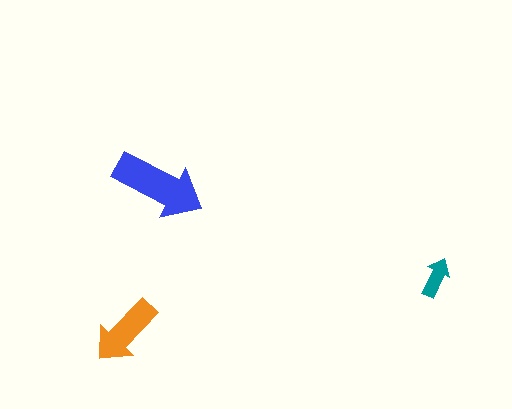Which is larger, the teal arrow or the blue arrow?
The blue one.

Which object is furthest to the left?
The orange arrow is leftmost.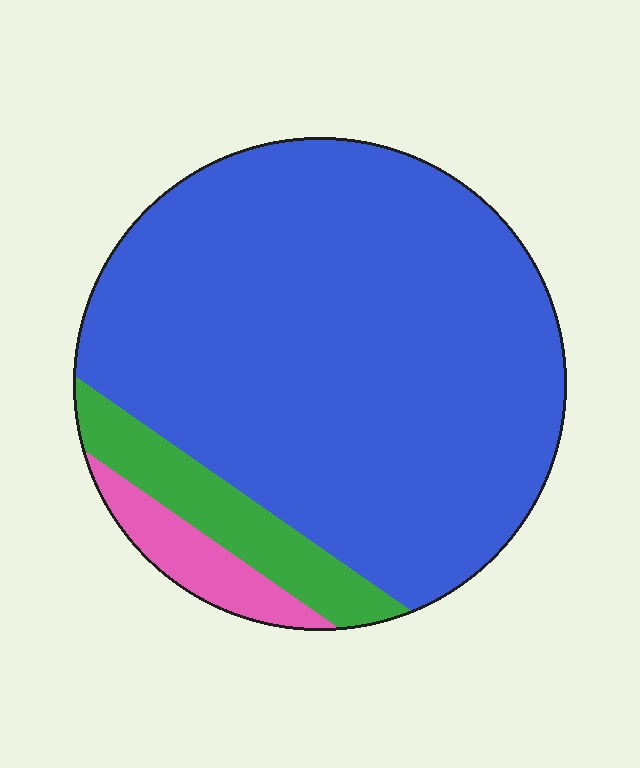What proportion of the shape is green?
Green takes up less than a quarter of the shape.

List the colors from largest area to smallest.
From largest to smallest: blue, green, pink.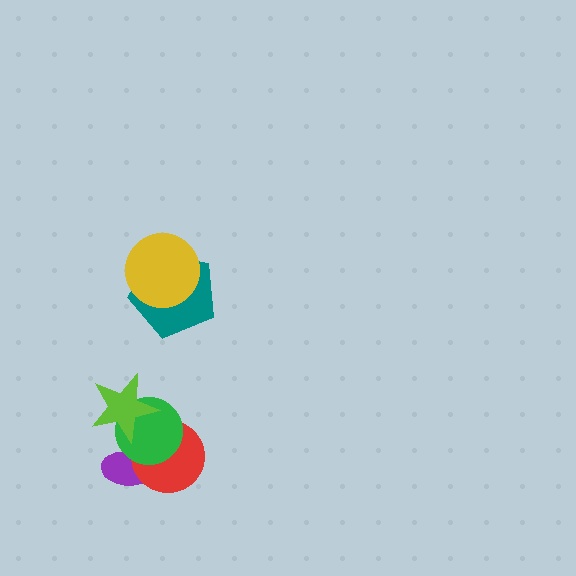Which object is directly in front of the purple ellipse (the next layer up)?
The red circle is directly in front of the purple ellipse.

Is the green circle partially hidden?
Yes, it is partially covered by another shape.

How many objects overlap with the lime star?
1 object overlaps with the lime star.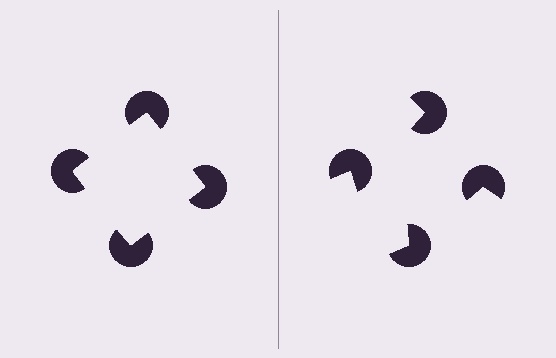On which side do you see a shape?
An illusory square appears on the left side. On the right side the wedge cuts are rotated, so no coherent shape forms.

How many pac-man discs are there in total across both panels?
8 — 4 on each side.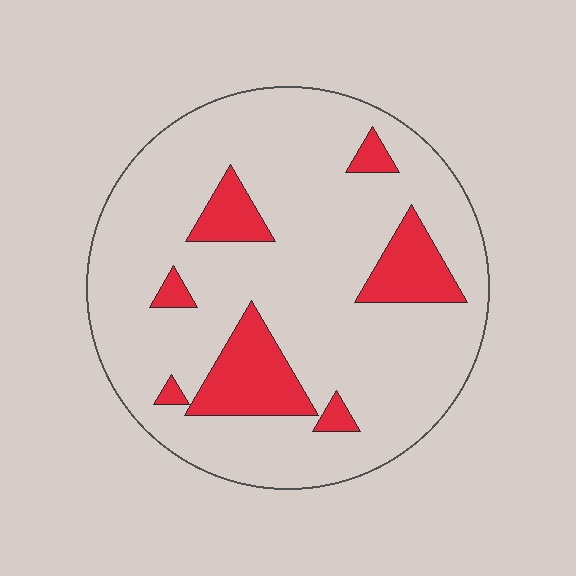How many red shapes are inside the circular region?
7.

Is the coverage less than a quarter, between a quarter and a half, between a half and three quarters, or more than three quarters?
Less than a quarter.